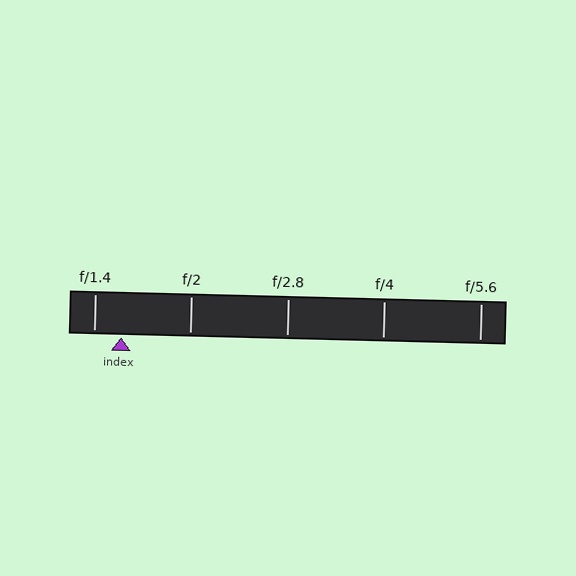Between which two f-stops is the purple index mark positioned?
The index mark is between f/1.4 and f/2.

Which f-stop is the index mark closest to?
The index mark is closest to f/1.4.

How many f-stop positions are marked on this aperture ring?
There are 5 f-stop positions marked.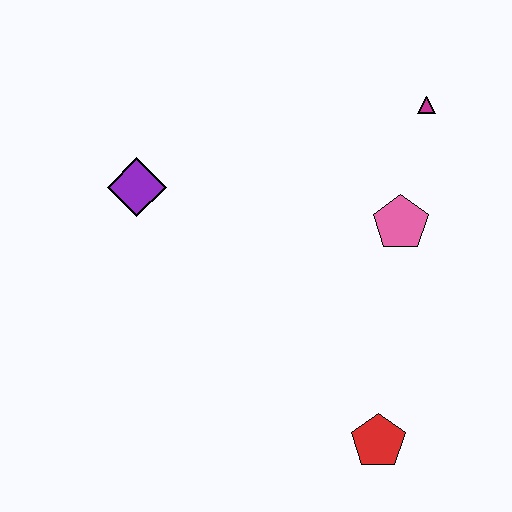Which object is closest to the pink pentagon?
The magenta triangle is closest to the pink pentagon.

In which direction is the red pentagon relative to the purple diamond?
The red pentagon is below the purple diamond.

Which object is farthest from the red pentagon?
The purple diamond is farthest from the red pentagon.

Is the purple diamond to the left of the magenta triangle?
Yes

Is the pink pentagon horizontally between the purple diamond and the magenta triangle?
Yes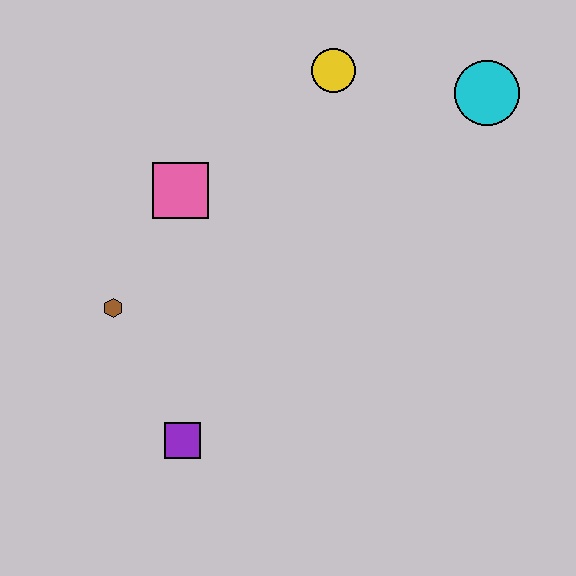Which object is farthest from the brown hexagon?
The cyan circle is farthest from the brown hexagon.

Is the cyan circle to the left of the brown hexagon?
No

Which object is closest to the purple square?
The brown hexagon is closest to the purple square.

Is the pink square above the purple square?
Yes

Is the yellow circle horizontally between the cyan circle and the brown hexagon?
Yes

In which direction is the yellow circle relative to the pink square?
The yellow circle is to the right of the pink square.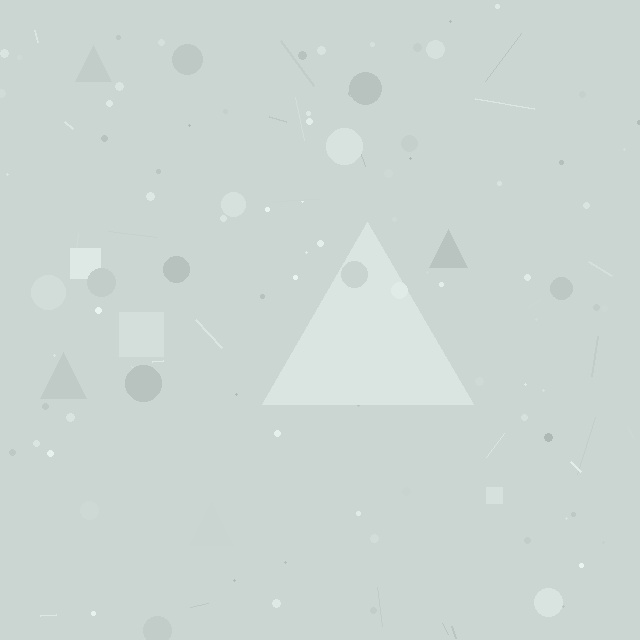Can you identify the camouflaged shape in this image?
The camouflaged shape is a triangle.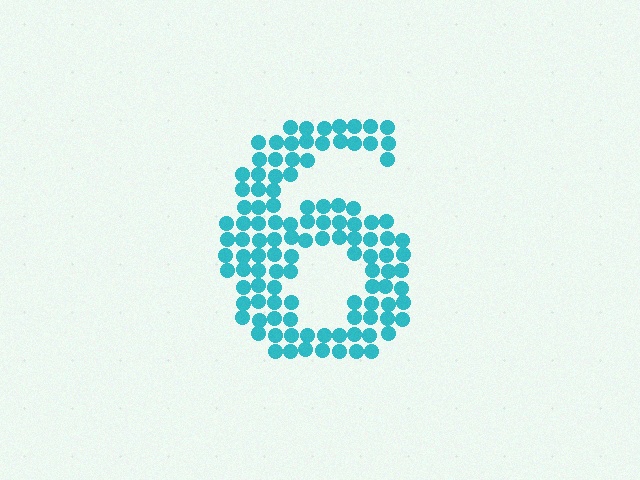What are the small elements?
The small elements are circles.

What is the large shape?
The large shape is the digit 6.